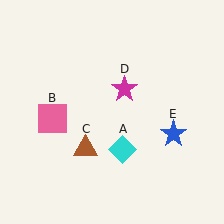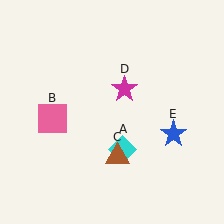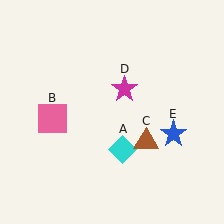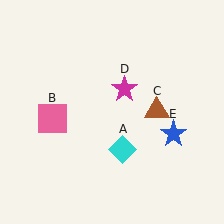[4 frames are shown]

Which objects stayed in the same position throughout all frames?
Cyan diamond (object A) and pink square (object B) and magenta star (object D) and blue star (object E) remained stationary.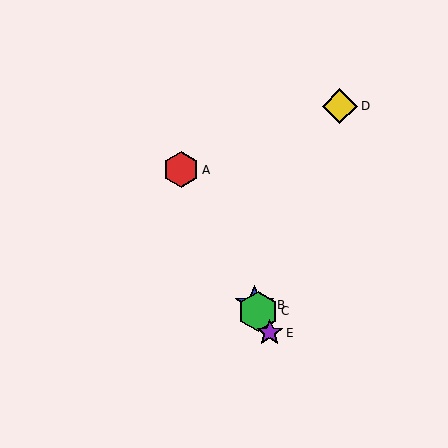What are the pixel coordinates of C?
Object C is at (258, 311).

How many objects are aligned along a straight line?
4 objects (A, B, C, E) are aligned along a straight line.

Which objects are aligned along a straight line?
Objects A, B, C, E are aligned along a straight line.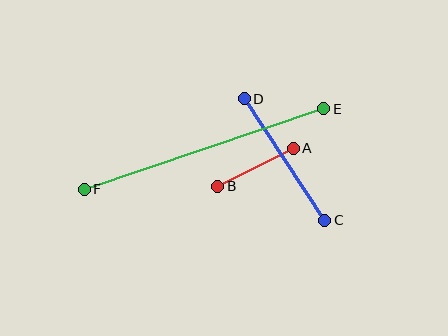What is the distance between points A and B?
The distance is approximately 85 pixels.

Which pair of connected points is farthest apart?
Points E and F are farthest apart.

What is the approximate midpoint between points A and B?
The midpoint is at approximately (255, 167) pixels.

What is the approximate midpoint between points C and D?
The midpoint is at approximately (284, 160) pixels.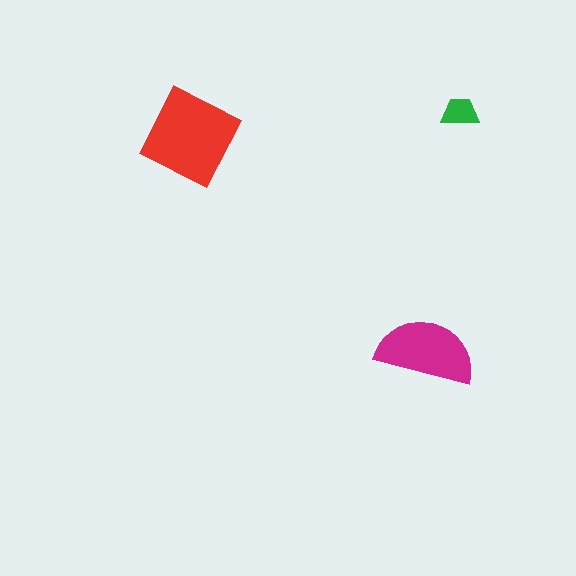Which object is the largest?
The red square.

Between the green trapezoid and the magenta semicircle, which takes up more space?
The magenta semicircle.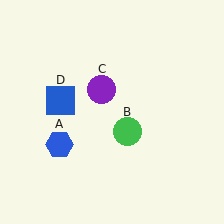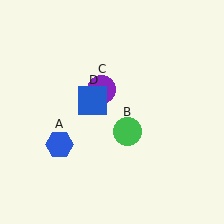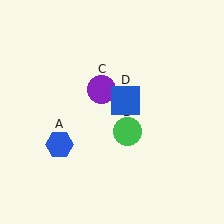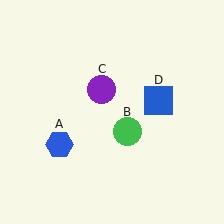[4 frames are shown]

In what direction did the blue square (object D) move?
The blue square (object D) moved right.